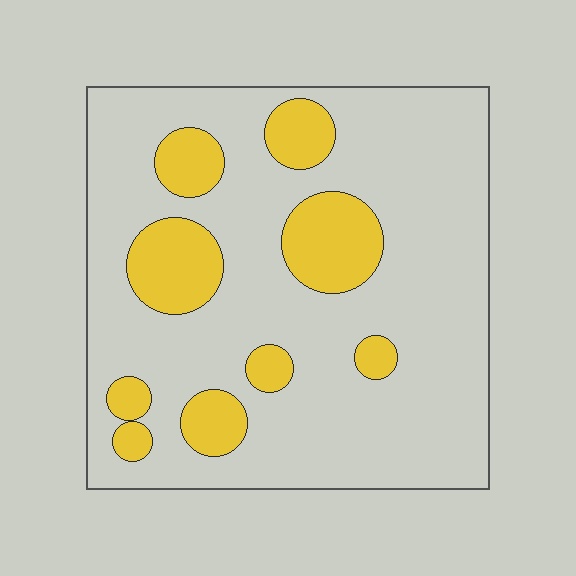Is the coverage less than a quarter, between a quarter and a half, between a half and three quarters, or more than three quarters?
Less than a quarter.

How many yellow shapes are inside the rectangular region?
9.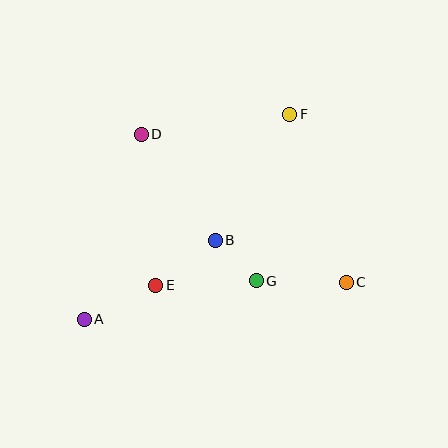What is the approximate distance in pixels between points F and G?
The distance between F and G is approximately 170 pixels.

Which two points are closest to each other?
Points B and G are closest to each other.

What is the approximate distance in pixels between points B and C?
The distance between B and C is approximately 138 pixels.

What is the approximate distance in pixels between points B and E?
The distance between B and E is approximately 74 pixels.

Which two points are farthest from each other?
Points A and F are farthest from each other.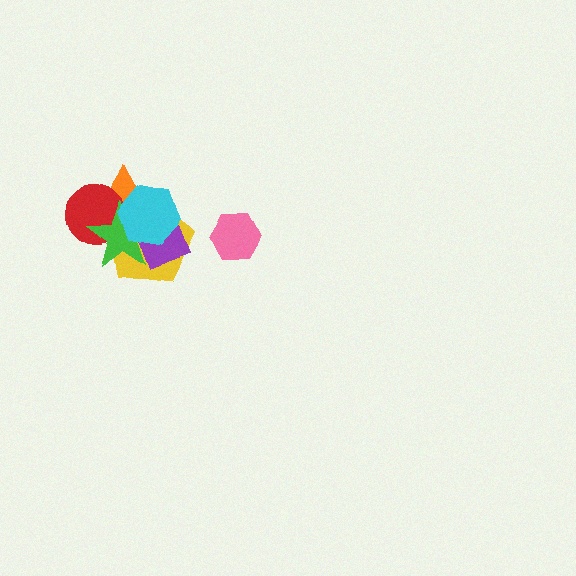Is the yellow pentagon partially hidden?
Yes, it is partially covered by another shape.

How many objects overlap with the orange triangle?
4 objects overlap with the orange triangle.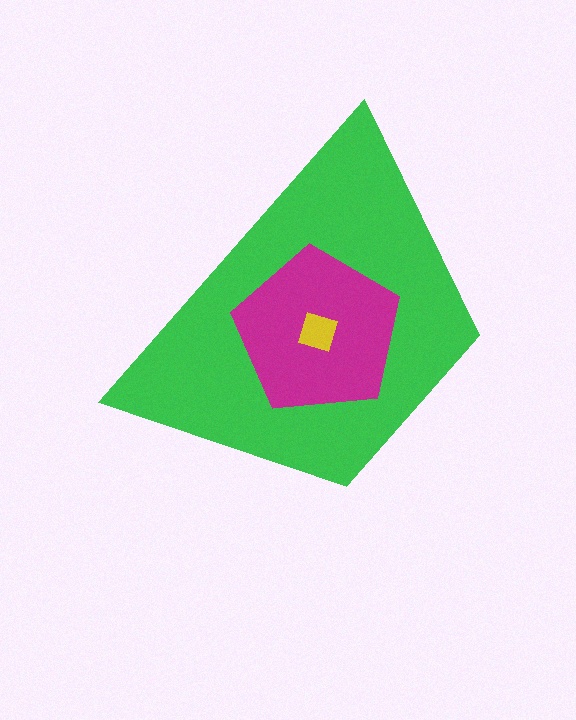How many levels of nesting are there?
3.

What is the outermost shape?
The green trapezoid.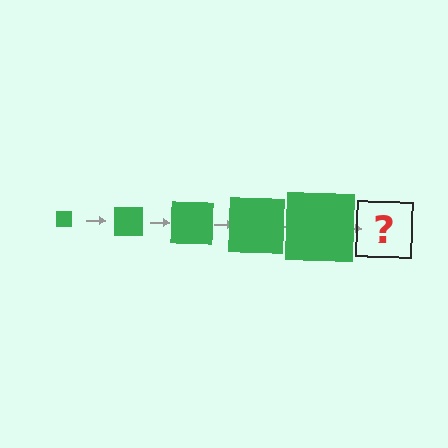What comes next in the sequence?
The next element should be a green square, larger than the previous one.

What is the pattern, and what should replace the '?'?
The pattern is that the square gets progressively larger each step. The '?' should be a green square, larger than the previous one.